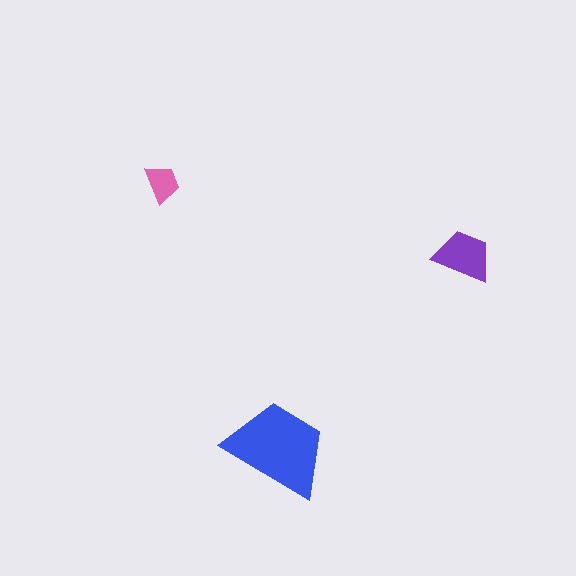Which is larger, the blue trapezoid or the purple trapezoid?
The blue one.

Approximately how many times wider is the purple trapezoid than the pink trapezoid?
About 1.5 times wider.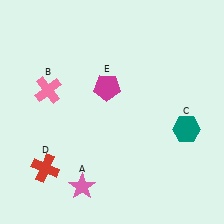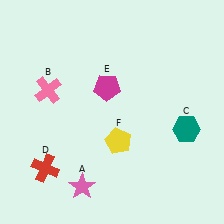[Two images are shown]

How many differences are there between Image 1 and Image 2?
There is 1 difference between the two images.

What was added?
A yellow pentagon (F) was added in Image 2.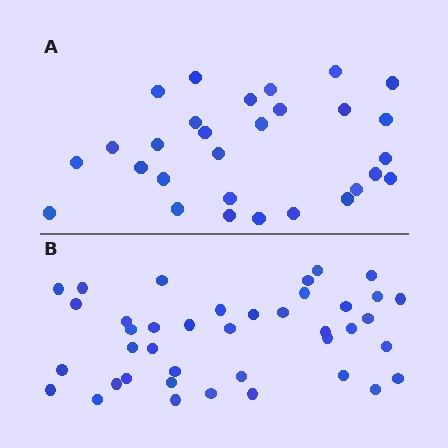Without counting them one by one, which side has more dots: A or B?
Region B (the bottom region) has more dots.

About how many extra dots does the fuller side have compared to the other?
Region B has roughly 12 or so more dots than region A.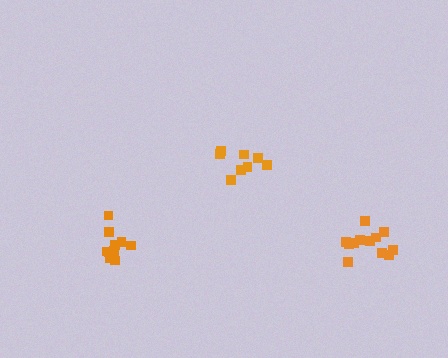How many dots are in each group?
Group 1: 8 dots, Group 2: 12 dots, Group 3: 10 dots (30 total).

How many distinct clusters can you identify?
There are 3 distinct clusters.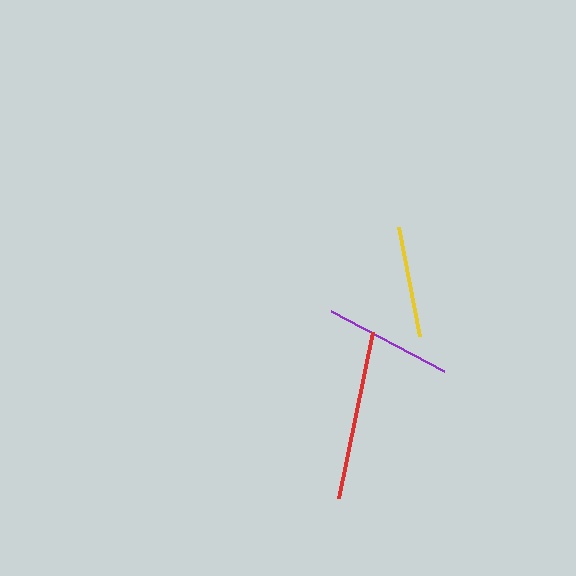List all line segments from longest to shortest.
From longest to shortest: red, purple, yellow.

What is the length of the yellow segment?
The yellow segment is approximately 111 pixels long.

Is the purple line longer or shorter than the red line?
The red line is longer than the purple line.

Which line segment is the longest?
The red line is the longest at approximately 170 pixels.